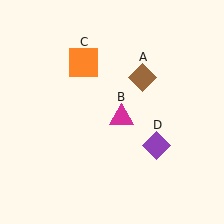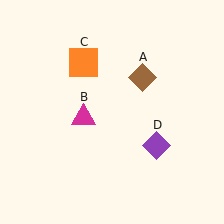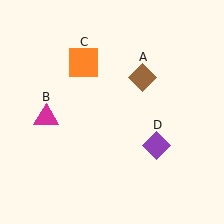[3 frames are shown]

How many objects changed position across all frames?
1 object changed position: magenta triangle (object B).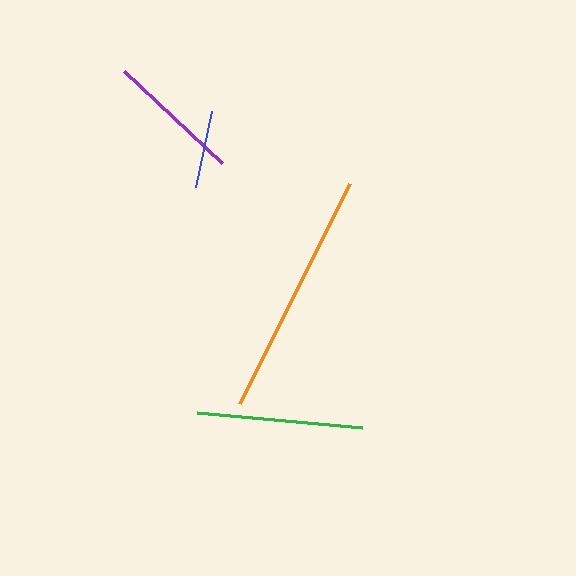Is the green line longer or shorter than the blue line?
The green line is longer than the blue line.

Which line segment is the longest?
The orange line is the longest at approximately 246 pixels.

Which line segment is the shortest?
The blue line is the shortest at approximately 77 pixels.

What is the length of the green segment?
The green segment is approximately 166 pixels long.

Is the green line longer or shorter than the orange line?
The orange line is longer than the green line.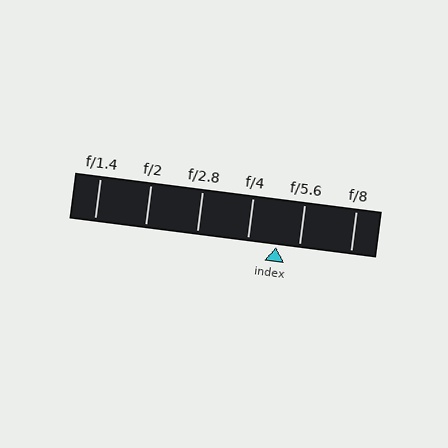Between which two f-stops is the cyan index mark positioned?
The index mark is between f/4 and f/5.6.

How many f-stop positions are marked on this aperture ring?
There are 6 f-stop positions marked.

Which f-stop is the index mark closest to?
The index mark is closest to f/5.6.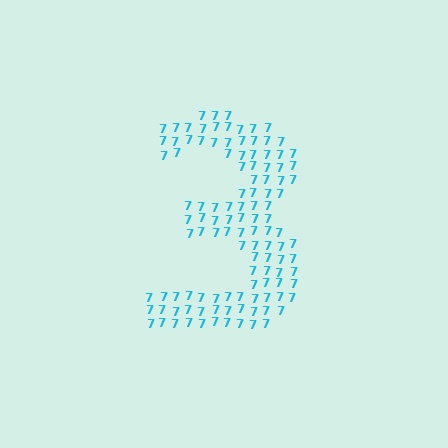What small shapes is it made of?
It is made of small digit 7's.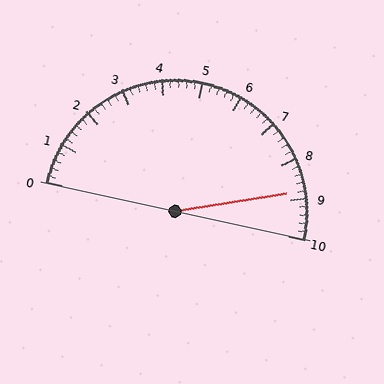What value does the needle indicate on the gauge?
The needle indicates approximately 8.8.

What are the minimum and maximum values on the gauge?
The gauge ranges from 0 to 10.